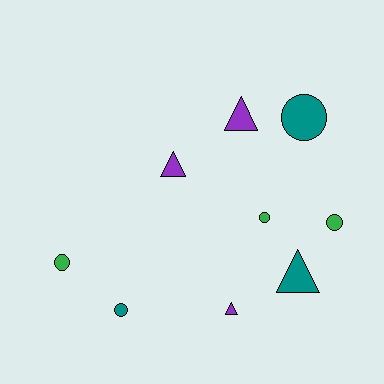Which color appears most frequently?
Green, with 3 objects.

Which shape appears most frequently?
Circle, with 5 objects.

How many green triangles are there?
There are no green triangles.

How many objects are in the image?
There are 9 objects.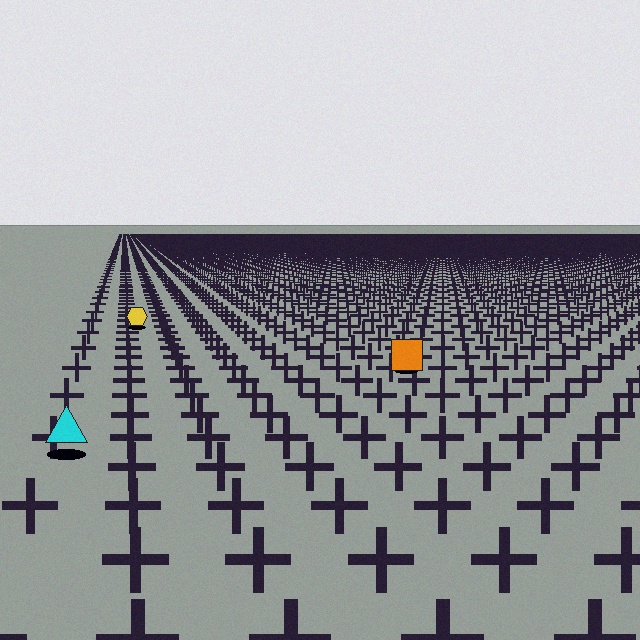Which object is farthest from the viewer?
The yellow hexagon is farthest from the viewer. It appears smaller and the ground texture around it is denser.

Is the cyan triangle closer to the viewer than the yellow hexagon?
Yes. The cyan triangle is closer — you can tell from the texture gradient: the ground texture is coarser near it.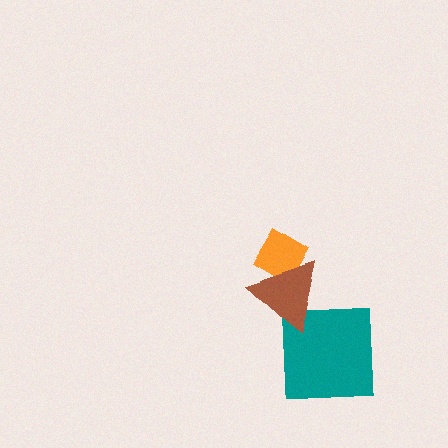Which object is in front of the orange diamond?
The brown triangle is in front of the orange diamond.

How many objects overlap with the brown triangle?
2 objects overlap with the brown triangle.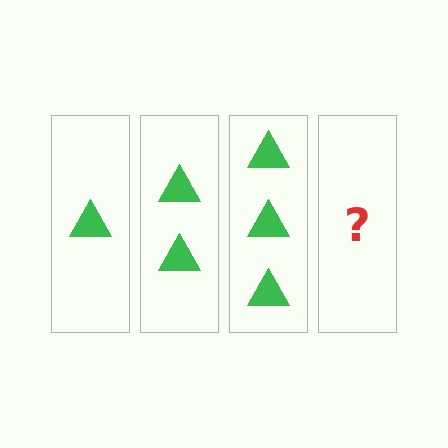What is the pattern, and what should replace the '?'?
The pattern is that each step adds one more triangle. The '?' should be 4 triangles.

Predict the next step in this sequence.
The next step is 4 triangles.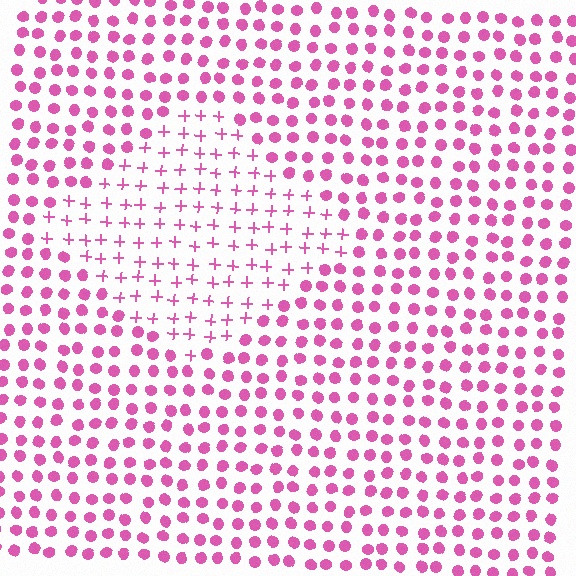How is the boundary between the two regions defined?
The boundary is defined by a change in element shape: plus signs inside vs. circles outside. All elements share the same color and spacing.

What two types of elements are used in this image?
The image uses plus signs inside the diamond region and circles outside it.